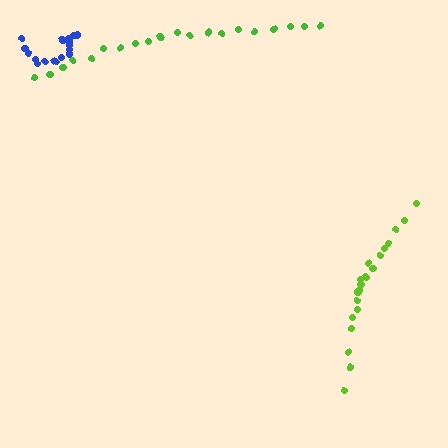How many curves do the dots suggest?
There are 3 distinct paths.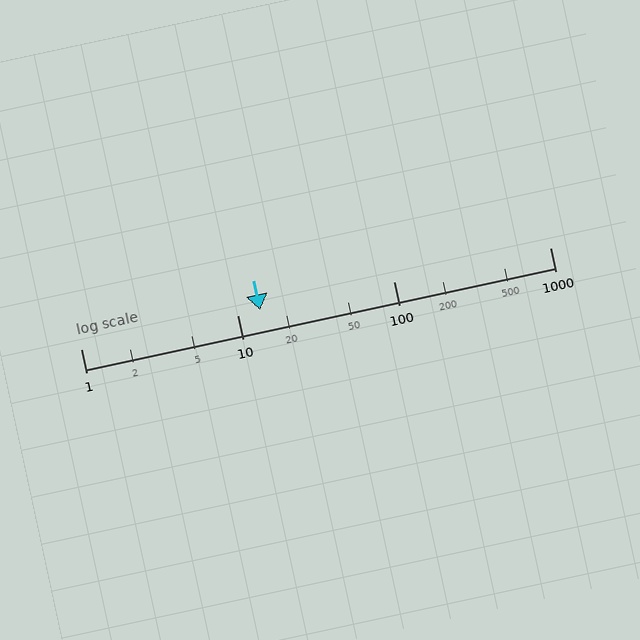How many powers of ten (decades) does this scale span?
The scale spans 3 decades, from 1 to 1000.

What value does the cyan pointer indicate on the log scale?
The pointer indicates approximately 14.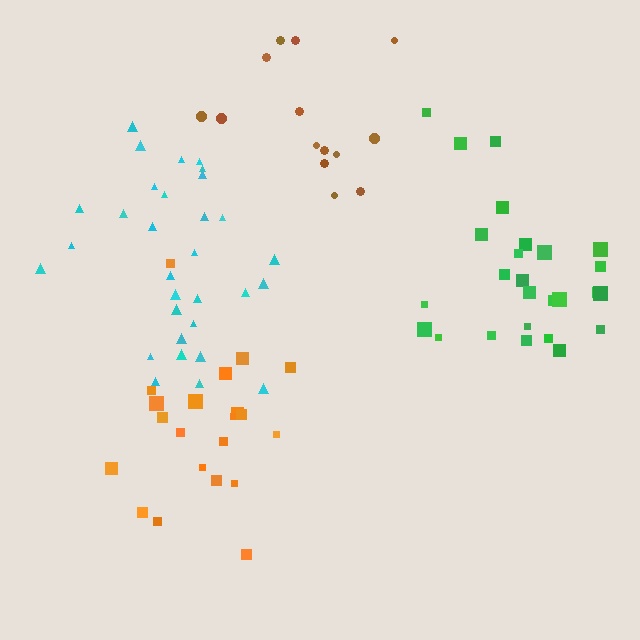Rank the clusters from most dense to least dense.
orange, cyan, green, brown.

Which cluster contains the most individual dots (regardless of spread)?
Cyan (31).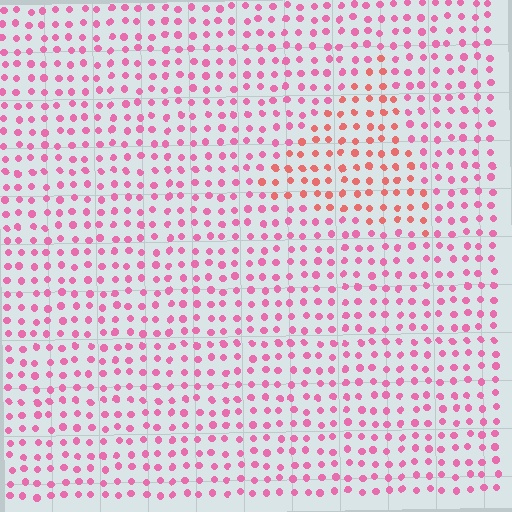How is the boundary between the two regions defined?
The boundary is defined purely by a slight shift in hue (about 32 degrees). Spacing, size, and orientation are identical on both sides.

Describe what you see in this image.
The image is filled with small pink elements in a uniform arrangement. A triangle-shaped region is visible where the elements are tinted to a slightly different hue, forming a subtle color boundary.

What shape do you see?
I see a triangle.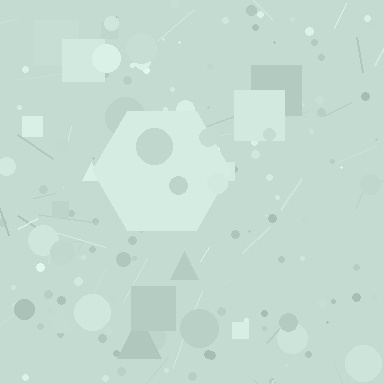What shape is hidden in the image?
A hexagon is hidden in the image.